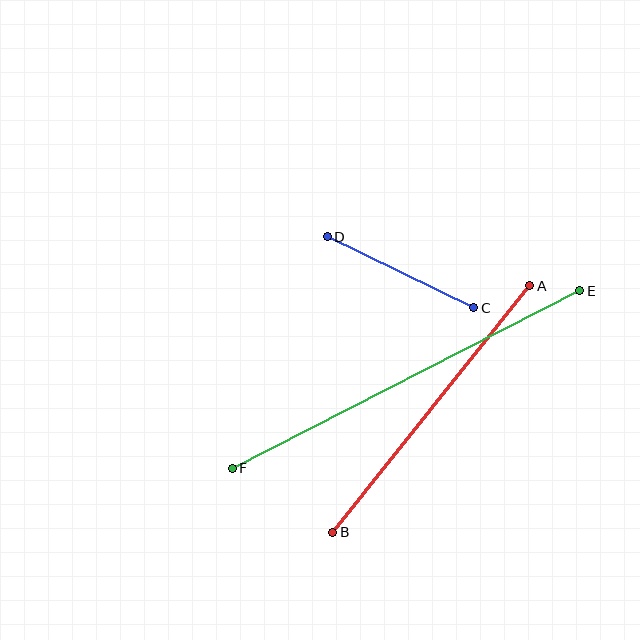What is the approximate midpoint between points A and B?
The midpoint is at approximately (431, 409) pixels.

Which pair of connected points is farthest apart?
Points E and F are farthest apart.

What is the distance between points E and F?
The distance is approximately 390 pixels.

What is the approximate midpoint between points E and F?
The midpoint is at approximately (406, 379) pixels.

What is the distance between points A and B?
The distance is approximately 315 pixels.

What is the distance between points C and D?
The distance is approximately 162 pixels.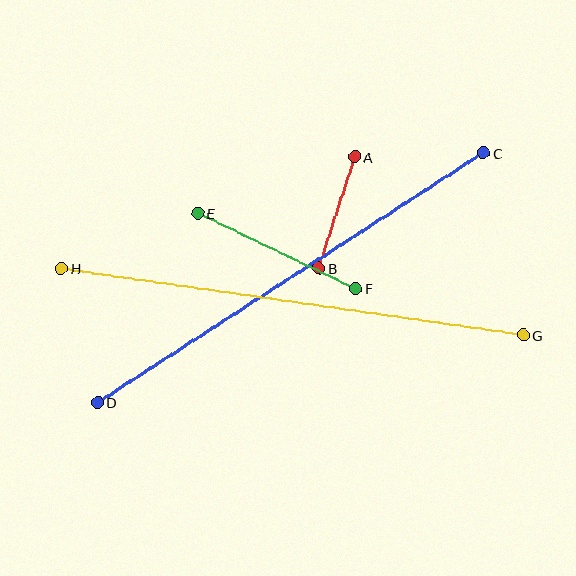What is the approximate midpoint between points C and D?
The midpoint is at approximately (290, 278) pixels.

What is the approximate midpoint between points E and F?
The midpoint is at approximately (277, 251) pixels.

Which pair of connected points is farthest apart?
Points G and H are farthest apart.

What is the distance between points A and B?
The distance is approximately 117 pixels.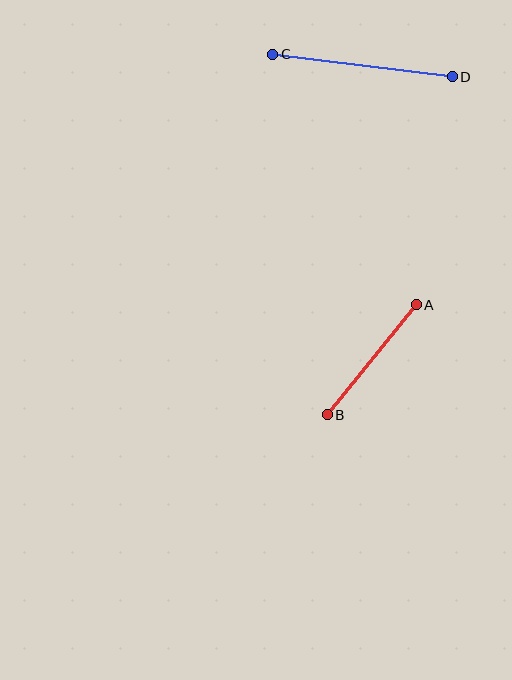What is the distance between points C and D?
The distance is approximately 181 pixels.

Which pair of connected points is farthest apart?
Points C and D are farthest apart.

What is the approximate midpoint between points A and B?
The midpoint is at approximately (372, 360) pixels.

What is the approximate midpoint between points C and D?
The midpoint is at approximately (362, 66) pixels.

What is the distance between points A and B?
The distance is approximately 142 pixels.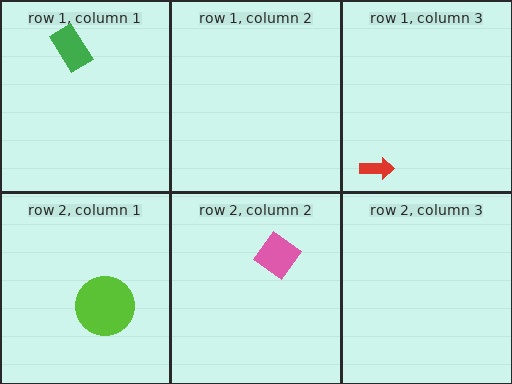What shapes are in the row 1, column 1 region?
The green rectangle.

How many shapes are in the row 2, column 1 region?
1.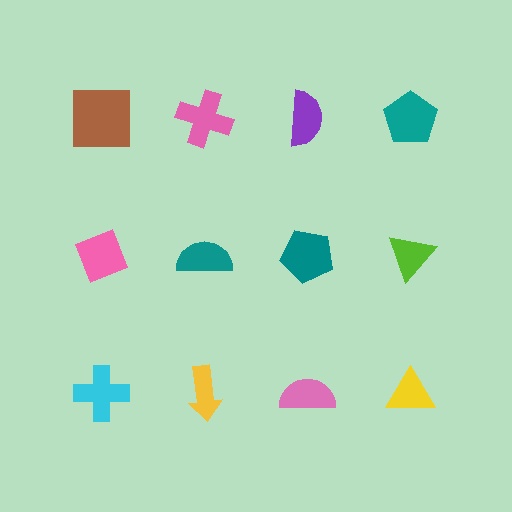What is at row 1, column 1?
A brown square.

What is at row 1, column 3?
A purple semicircle.